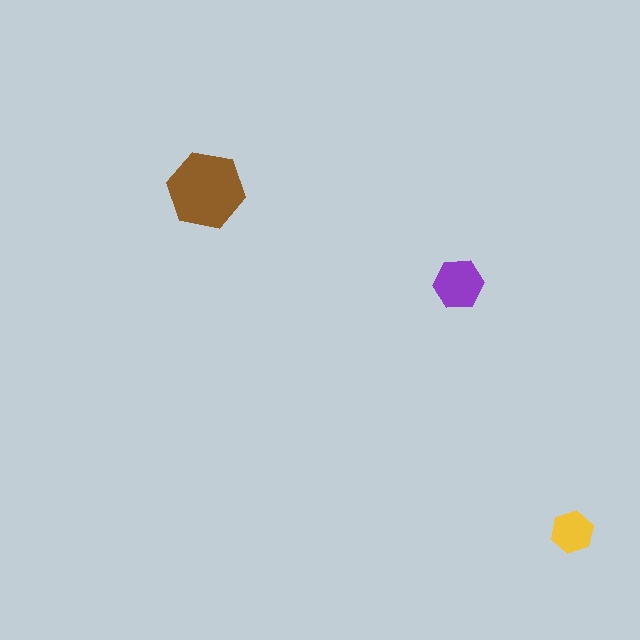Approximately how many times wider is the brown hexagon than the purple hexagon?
About 1.5 times wider.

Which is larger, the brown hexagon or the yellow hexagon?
The brown one.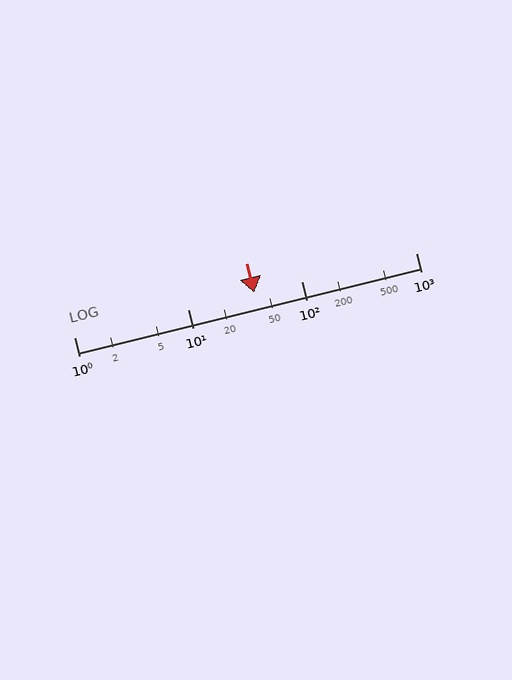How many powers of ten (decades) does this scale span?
The scale spans 3 decades, from 1 to 1000.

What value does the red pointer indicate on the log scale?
The pointer indicates approximately 38.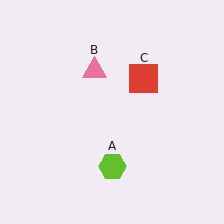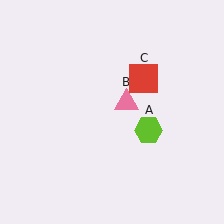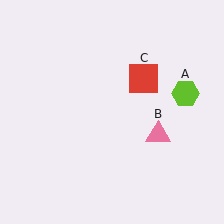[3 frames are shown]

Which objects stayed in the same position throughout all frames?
Red square (object C) remained stationary.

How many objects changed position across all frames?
2 objects changed position: lime hexagon (object A), pink triangle (object B).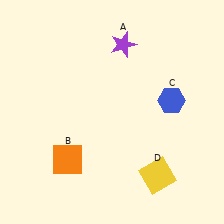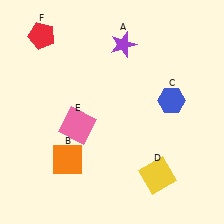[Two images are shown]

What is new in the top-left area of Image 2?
A red pentagon (F) was added in the top-left area of Image 2.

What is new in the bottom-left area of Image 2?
A pink square (E) was added in the bottom-left area of Image 2.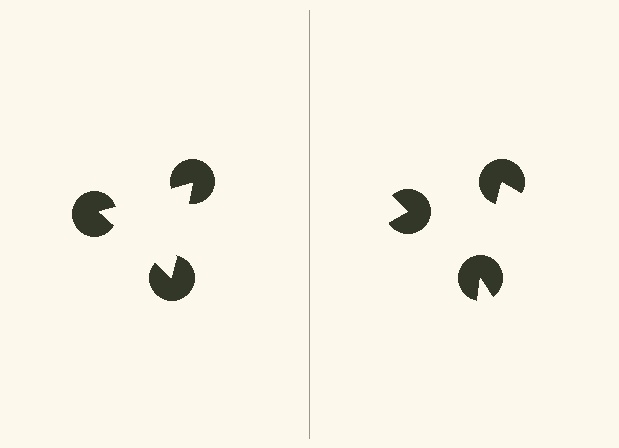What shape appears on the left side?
An illusory triangle.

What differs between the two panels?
The pac-man discs are positioned identically on both sides; only the wedge orientations differ. On the left they align to a triangle; on the right they are misaligned.